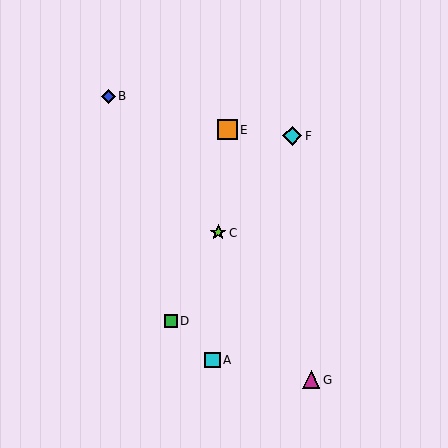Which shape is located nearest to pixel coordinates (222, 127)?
The orange square (labeled E) at (227, 130) is nearest to that location.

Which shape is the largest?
The orange square (labeled E) is the largest.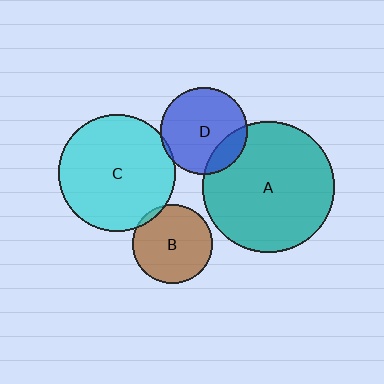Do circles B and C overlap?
Yes.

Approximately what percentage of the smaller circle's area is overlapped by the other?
Approximately 5%.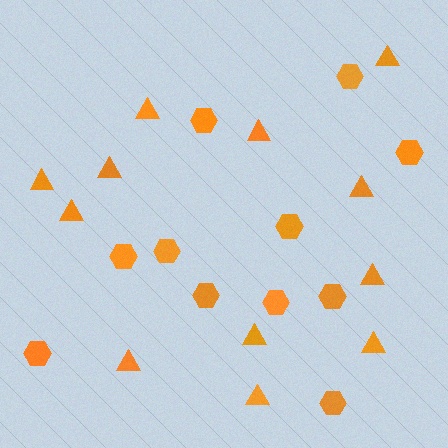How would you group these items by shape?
There are 2 groups: one group of hexagons (11) and one group of triangles (12).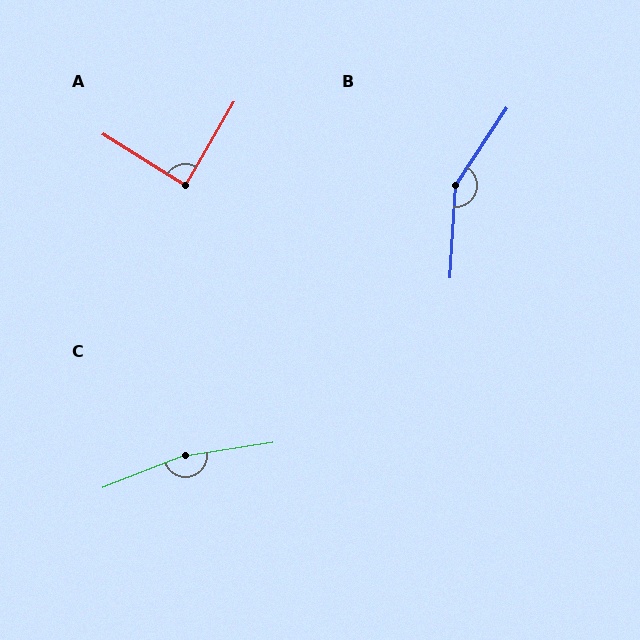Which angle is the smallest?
A, at approximately 88 degrees.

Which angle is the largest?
C, at approximately 167 degrees.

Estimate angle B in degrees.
Approximately 150 degrees.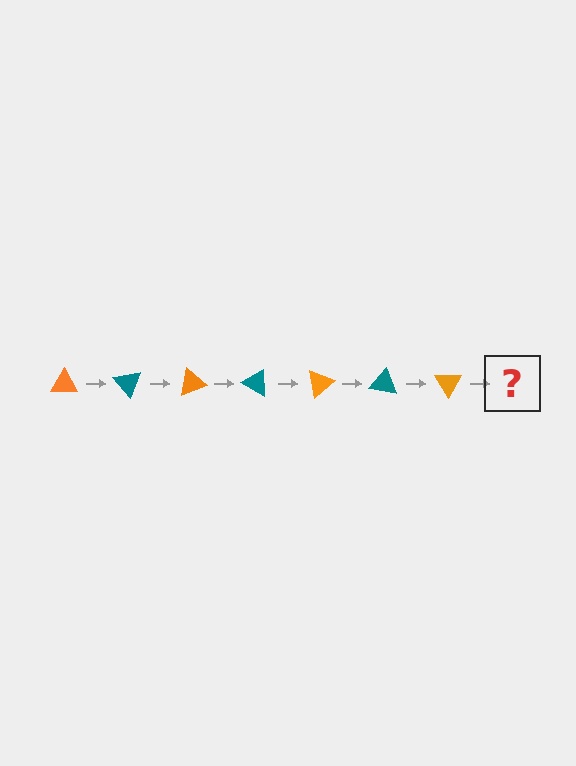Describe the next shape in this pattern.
It should be a teal triangle, rotated 350 degrees from the start.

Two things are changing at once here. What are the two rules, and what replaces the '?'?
The two rules are that it rotates 50 degrees each step and the color cycles through orange and teal. The '?' should be a teal triangle, rotated 350 degrees from the start.